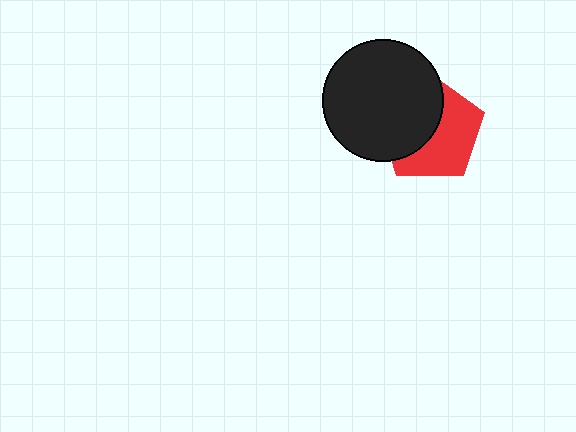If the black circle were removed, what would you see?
You would see the complete red pentagon.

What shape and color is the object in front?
The object in front is a black circle.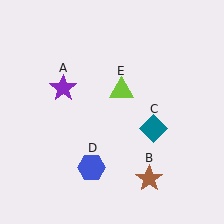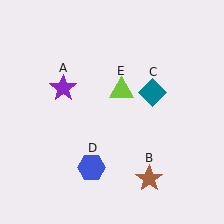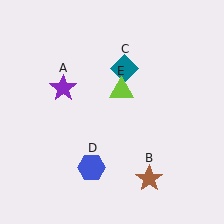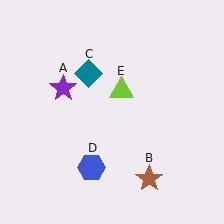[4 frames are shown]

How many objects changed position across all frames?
1 object changed position: teal diamond (object C).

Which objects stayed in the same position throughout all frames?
Purple star (object A) and brown star (object B) and blue hexagon (object D) and lime triangle (object E) remained stationary.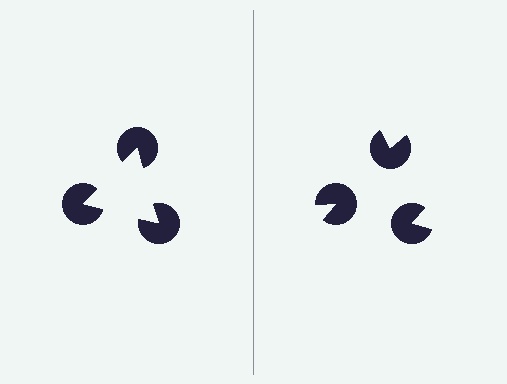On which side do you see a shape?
An illusory triangle appears on the left side. On the right side the wedge cuts are rotated, so no coherent shape forms.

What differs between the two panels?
The pac-man discs are positioned identically on both sides; only the wedge orientations differ. On the left they align to a triangle; on the right they are misaligned.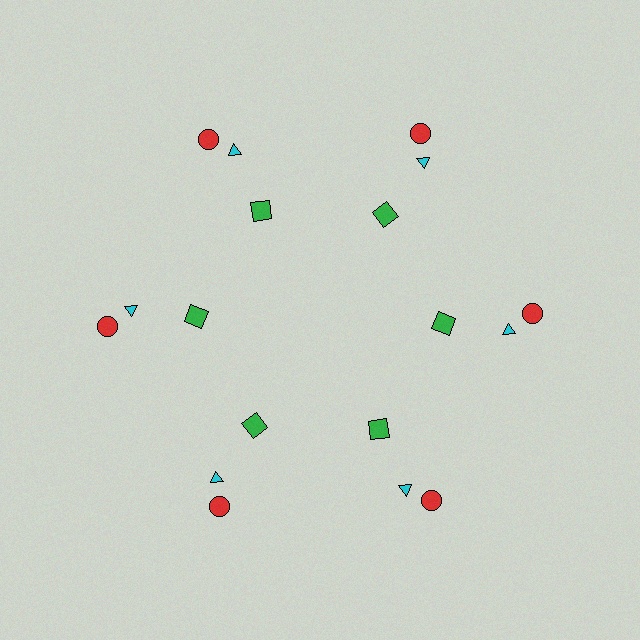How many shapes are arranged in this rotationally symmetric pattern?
There are 18 shapes, arranged in 6 groups of 3.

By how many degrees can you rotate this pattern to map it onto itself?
The pattern maps onto itself every 60 degrees of rotation.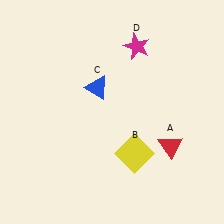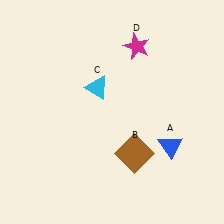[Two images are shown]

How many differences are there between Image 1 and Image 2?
There are 3 differences between the two images.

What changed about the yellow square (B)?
In Image 1, B is yellow. In Image 2, it changed to brown.